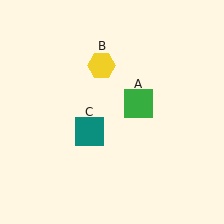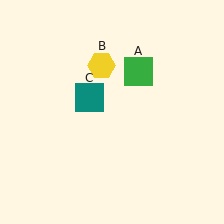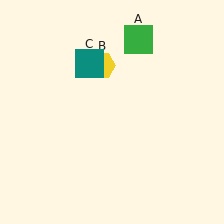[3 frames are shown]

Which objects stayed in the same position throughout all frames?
Yellow hexagon (object B) remained stationary.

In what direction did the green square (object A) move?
The green square (object A) moved up.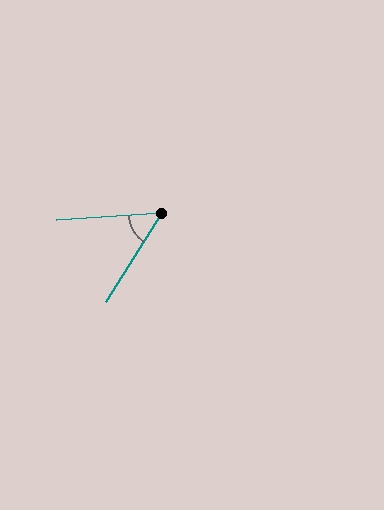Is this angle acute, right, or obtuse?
It is acute.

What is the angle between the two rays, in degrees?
Approximately 54 degrees.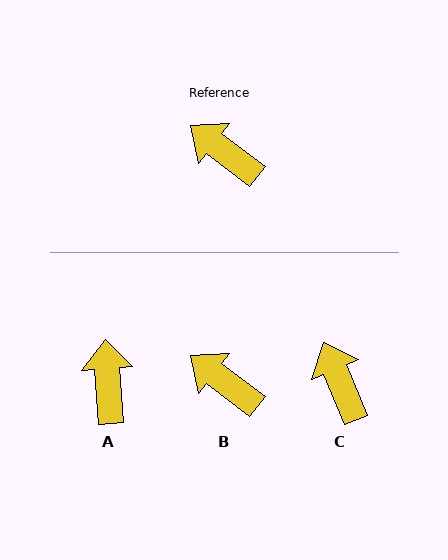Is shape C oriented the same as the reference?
No, it is off by about 30 degrees.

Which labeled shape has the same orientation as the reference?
B.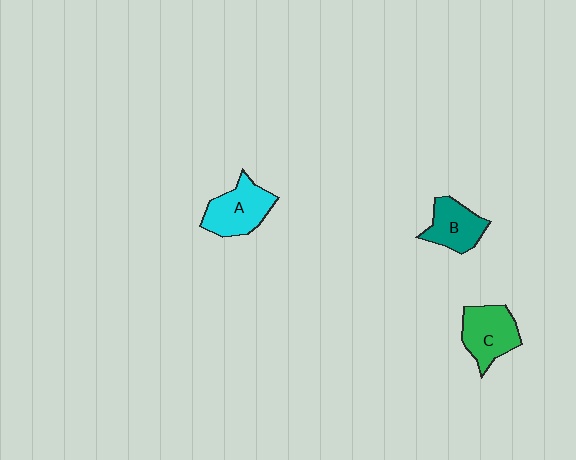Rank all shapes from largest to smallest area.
From largest to smallest: A (cyan), C (green), B (teal).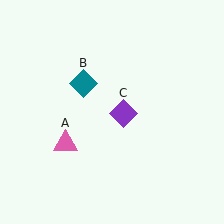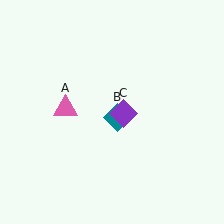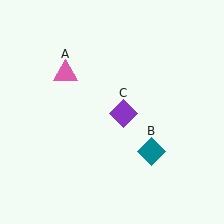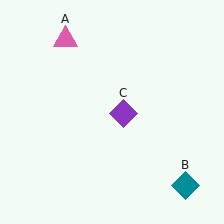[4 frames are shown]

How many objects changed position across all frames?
2 objects changed position: pink triangle (object A), teal diamond (object B).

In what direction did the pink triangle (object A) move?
The pink triangle (object A) moved up.